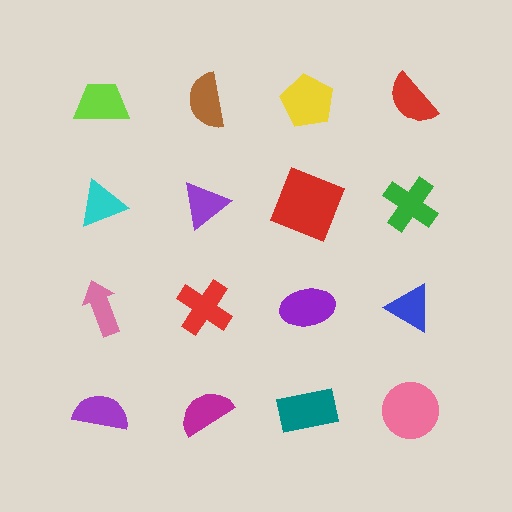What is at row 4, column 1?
A purple semicircle.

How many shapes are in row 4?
4 shapes.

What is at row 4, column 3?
A teal rectangle.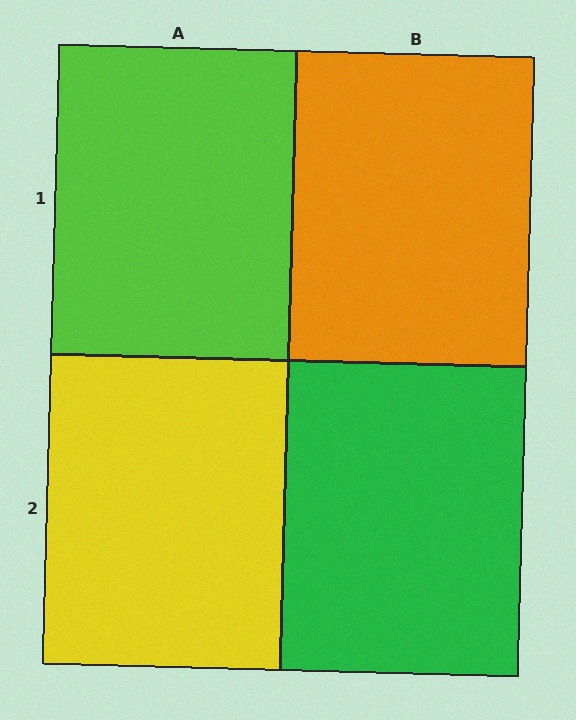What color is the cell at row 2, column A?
Yellow.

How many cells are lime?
1 cell is lime.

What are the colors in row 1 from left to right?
Lime, orange.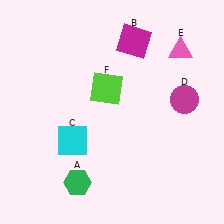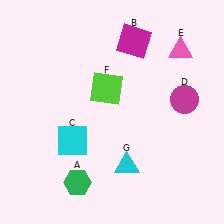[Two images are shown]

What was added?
A cyan triangle (G) was added in Image 2.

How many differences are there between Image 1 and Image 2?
There is 1 difference between the two images.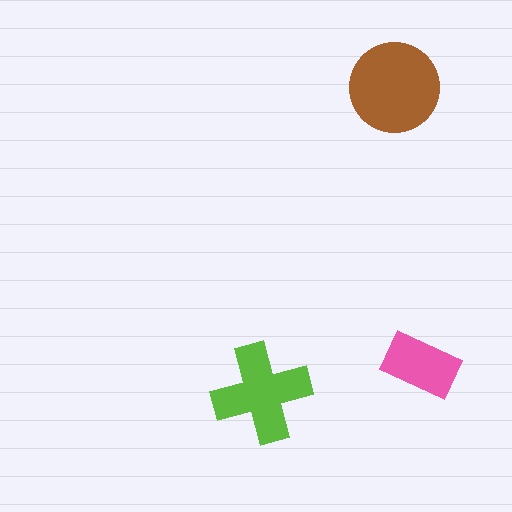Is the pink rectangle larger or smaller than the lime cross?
Smaller.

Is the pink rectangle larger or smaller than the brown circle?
Smaller.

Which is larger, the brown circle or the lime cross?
The brown circle.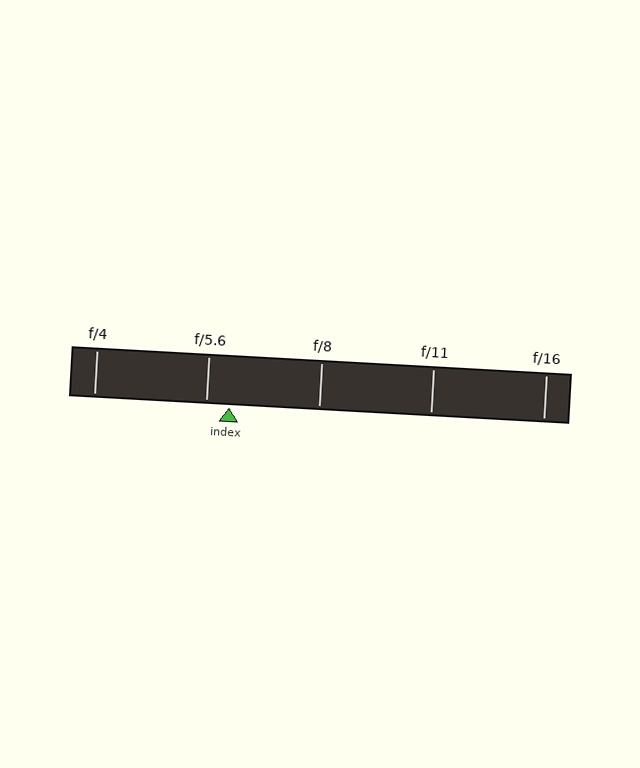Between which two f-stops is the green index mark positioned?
The index mark is between f/5.6 and f/8.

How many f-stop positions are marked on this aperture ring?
There are 5 f-stop positions marked.